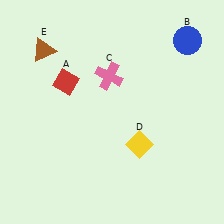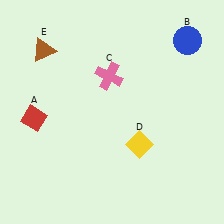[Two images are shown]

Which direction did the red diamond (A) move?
The red diamond (A) moved down.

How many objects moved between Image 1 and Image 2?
1 object moved between the two images.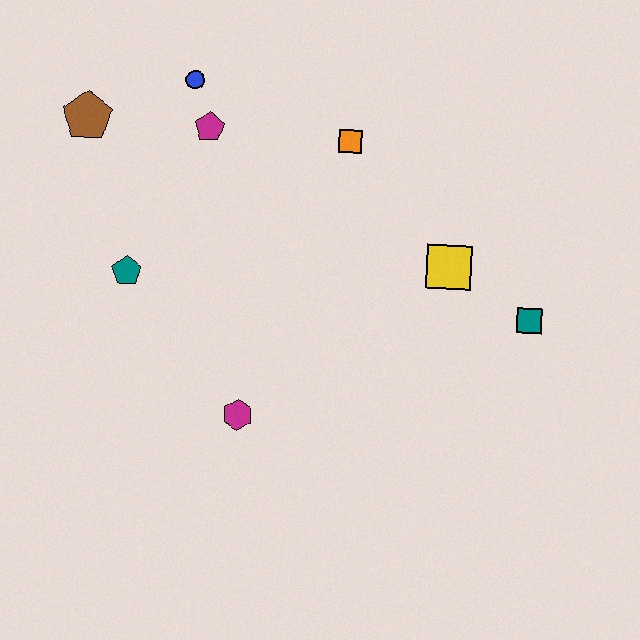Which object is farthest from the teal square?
The brown pentagon is farthest from the teal square.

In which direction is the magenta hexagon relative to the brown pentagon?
The magenta hexagon is below the brown pentagon.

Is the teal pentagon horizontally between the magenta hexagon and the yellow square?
No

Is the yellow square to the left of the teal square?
Yes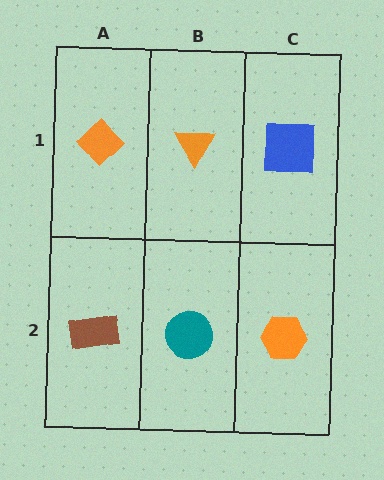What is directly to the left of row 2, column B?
A brown rectangle.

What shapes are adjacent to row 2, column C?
A blue square (row 1, column C), a teal circle (row 2, column B).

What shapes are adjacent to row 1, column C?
An orange hexagon (row 2, column C), an orange triangle (row 1, column B).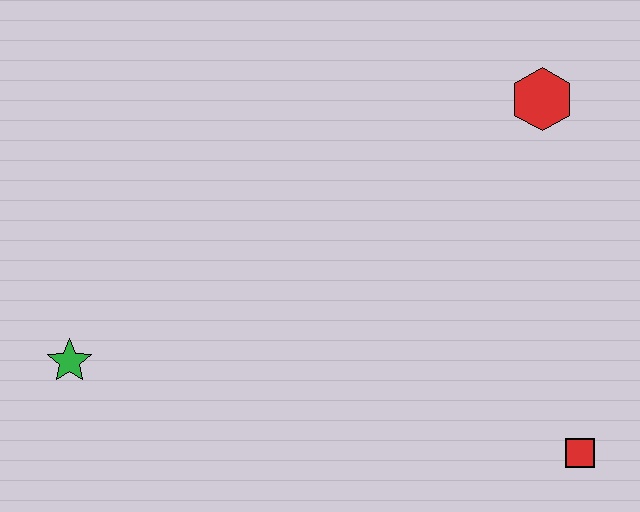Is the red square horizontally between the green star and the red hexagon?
No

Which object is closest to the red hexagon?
The red square is closest to the red hexagon.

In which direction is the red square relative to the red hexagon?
The red square is below the red hexagon.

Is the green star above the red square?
Yes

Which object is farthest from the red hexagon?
The green star is farthest from the red hexagon.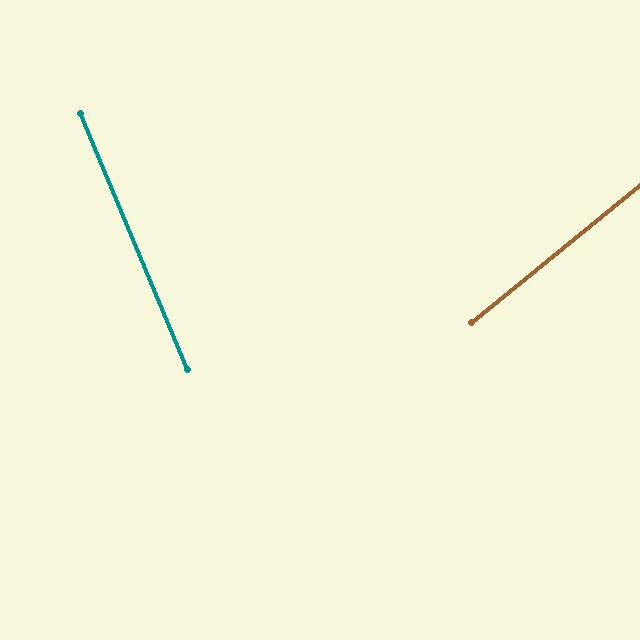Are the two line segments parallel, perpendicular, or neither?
Neither parallel nor perpendicular — they differ by about 73°.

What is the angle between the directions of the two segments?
Approximately 73 degrees.